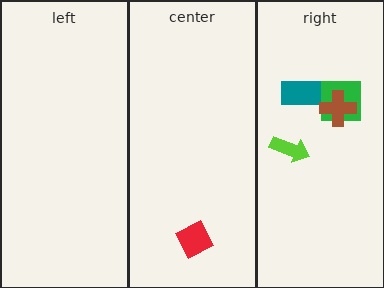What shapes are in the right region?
The teal rectangle, the lime arrow, the green square, the brown cross.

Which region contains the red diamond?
The center region.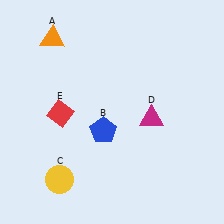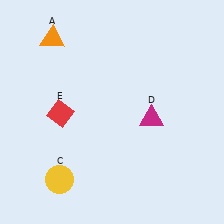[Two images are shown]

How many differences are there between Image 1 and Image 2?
There is 1 difference between the two images.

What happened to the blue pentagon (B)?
The blue pentagon (B) was removed in Image 2. It was in the bottom-left area of Image 1.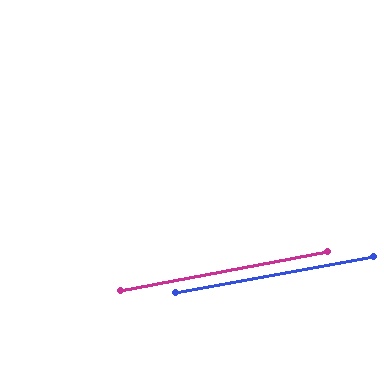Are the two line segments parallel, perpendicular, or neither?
Parallel — their directions differ by only 0.5°.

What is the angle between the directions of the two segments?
Approximately 1 degree.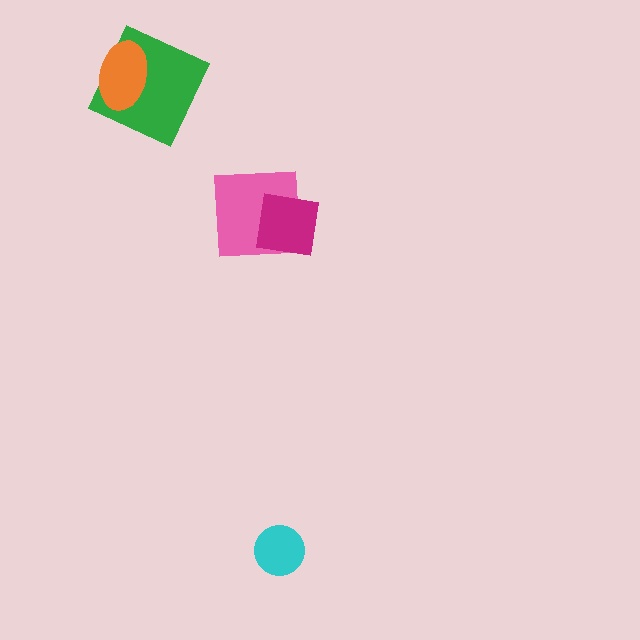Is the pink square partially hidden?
Yes, it is partially covered by another shape.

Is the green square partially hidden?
Yes, it is partially covered by another shape.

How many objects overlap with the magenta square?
1 object overlaps with the magenta square.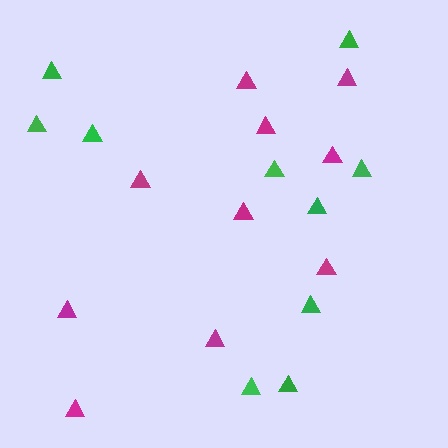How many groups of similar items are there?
There are 2 groups: one group of green triangles (10) and one group of magenta triangles (10).